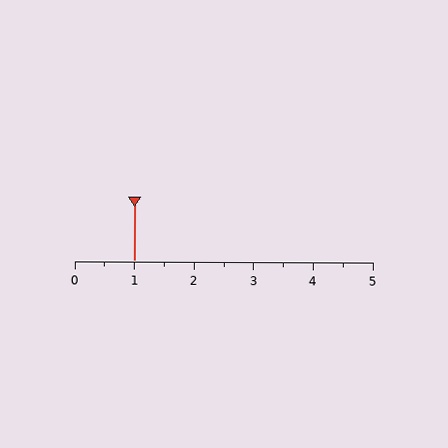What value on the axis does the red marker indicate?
The marker indicates approximately 1.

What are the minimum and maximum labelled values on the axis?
The axis runs from 0 to 5.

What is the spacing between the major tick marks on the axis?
The major ticks are spaced 1 apart.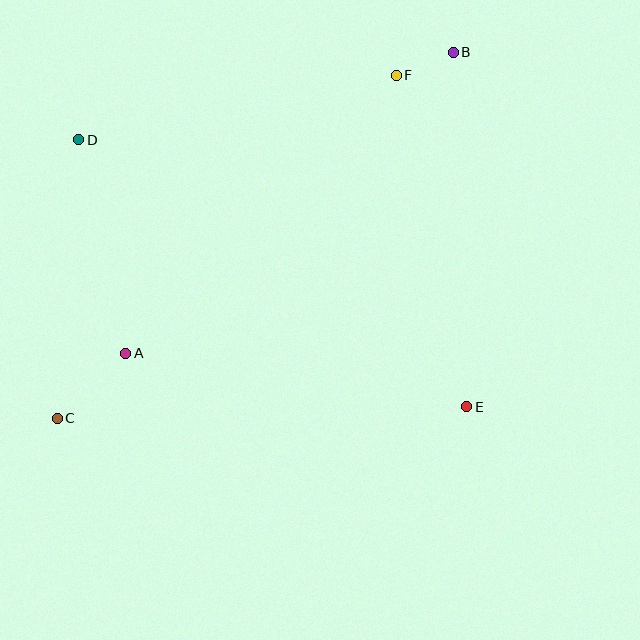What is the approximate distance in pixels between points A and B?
The distance between A and B is approximately 445 pixels.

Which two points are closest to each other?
Points B and F are closest to each other.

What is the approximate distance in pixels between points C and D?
The distance between C and D is approximately 279 pixels.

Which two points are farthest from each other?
Points B and C are farthest from each other.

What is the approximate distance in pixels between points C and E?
The distance between C and E is approximately 409 pixels.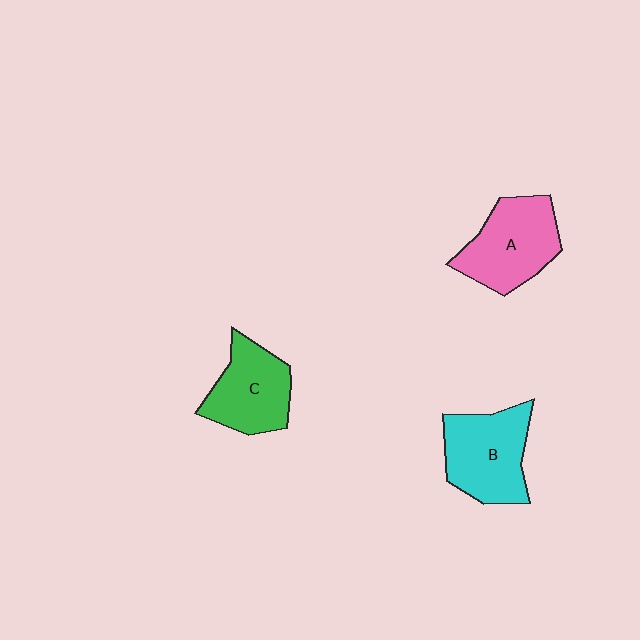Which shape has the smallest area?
Shape C (green).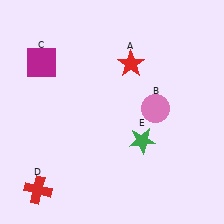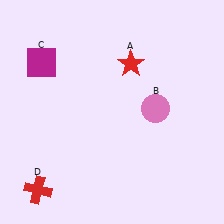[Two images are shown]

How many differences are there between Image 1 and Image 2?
There is 1 difference between the two images.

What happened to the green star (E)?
The green star (E) was removed in Image 2. It was in the bottom-right area of Image 1.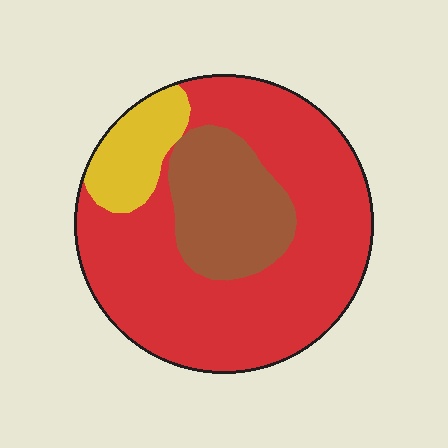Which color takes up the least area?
Yellow, at roughly 10%.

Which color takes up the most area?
Red, at roughly 70%.